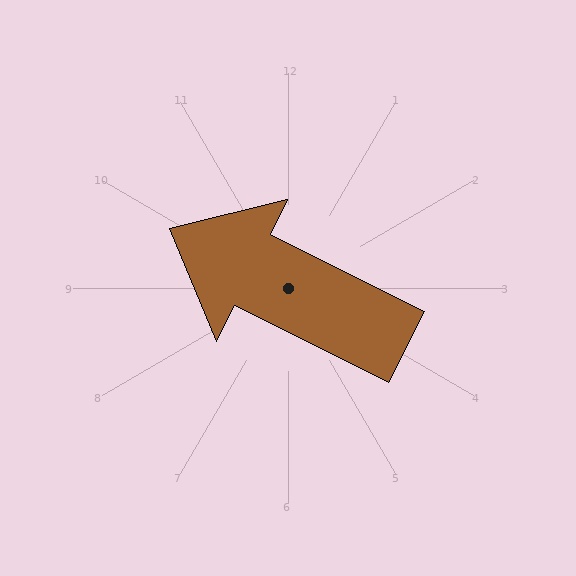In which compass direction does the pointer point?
Northwest.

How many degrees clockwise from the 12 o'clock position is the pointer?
Approximately 297 degrees.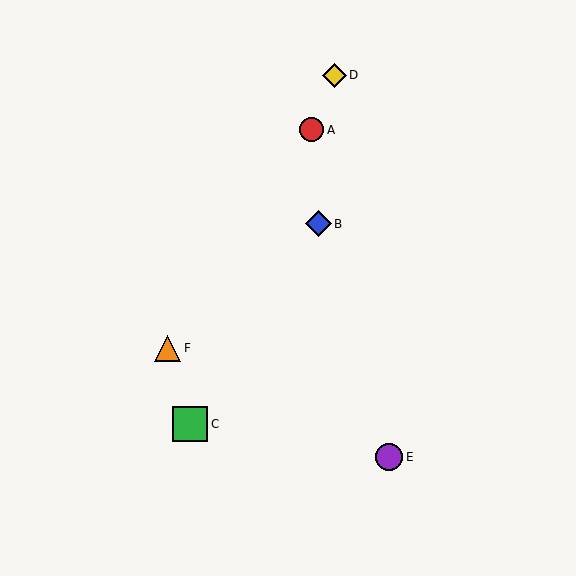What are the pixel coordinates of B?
Object B is at (318, 224).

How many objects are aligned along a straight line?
3 objects (A, C, D) are aligned along a straight line.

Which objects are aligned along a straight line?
Objects A, C, D are aligned along a straight line.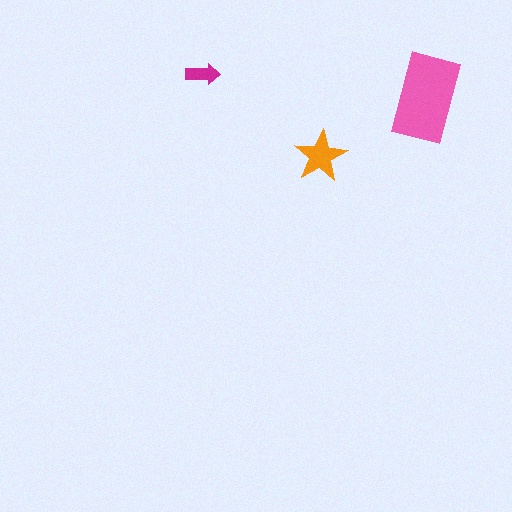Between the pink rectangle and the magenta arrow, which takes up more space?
The pink rectangle.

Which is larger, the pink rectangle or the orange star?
The pink rectangle.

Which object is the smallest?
The magenta arrow.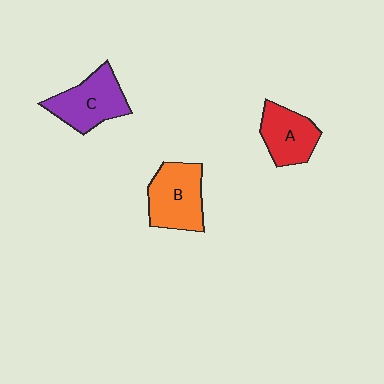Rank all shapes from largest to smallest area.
From largest to smallest: B (orange), C (purple), A (red).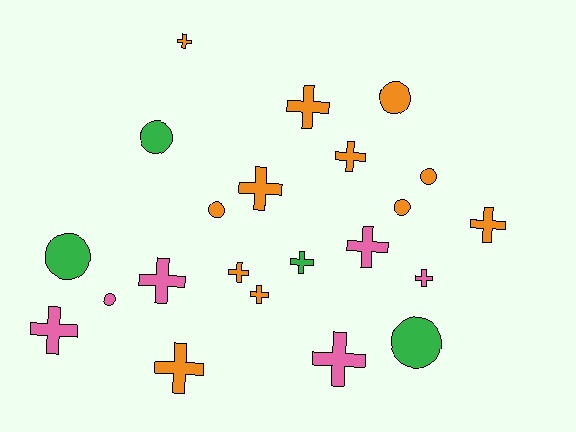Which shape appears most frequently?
Cross, with 14 objects.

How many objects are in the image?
There are 22 objects.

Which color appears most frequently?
Orange, with 12 objects.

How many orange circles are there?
There are 4 orange circles.